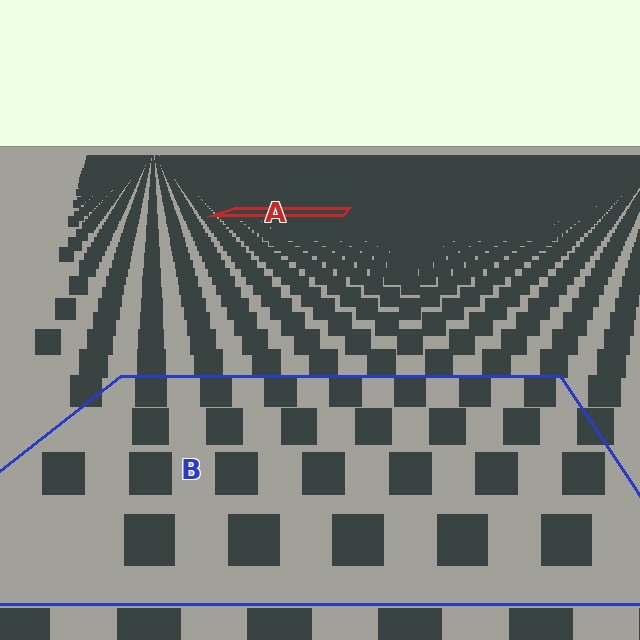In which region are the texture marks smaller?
The texture marks are smaller in region A, because it is farther away.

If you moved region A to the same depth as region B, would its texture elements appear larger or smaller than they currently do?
They would appear larger. At a closer depth, the same texture elements are projected at a bigger on-screen size.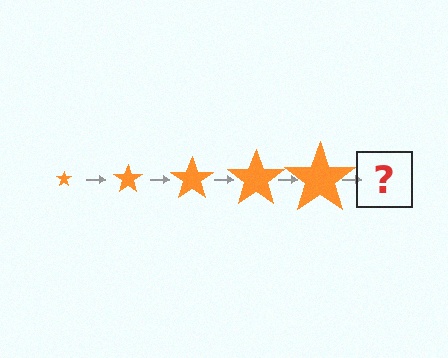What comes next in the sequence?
The next element should be an orange star, larger than the previous one.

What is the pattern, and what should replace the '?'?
The pattern is that the star gets progressively larger each step. The '?' should be an orange star, larger than the previous one.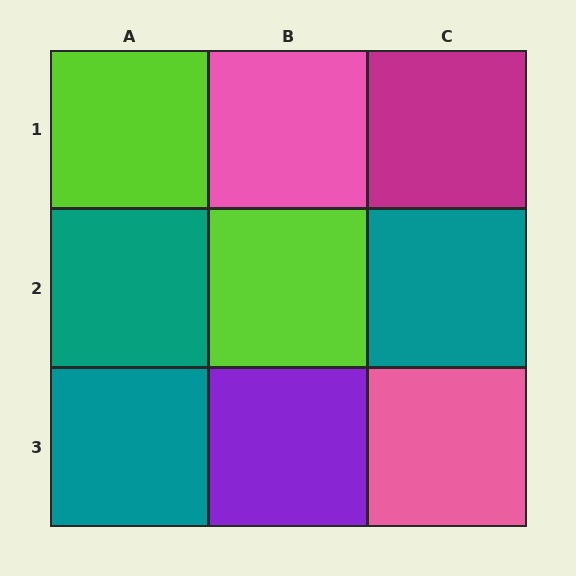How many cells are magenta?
1 cell is magenta.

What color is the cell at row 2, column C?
Teal.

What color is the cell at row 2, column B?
Lime.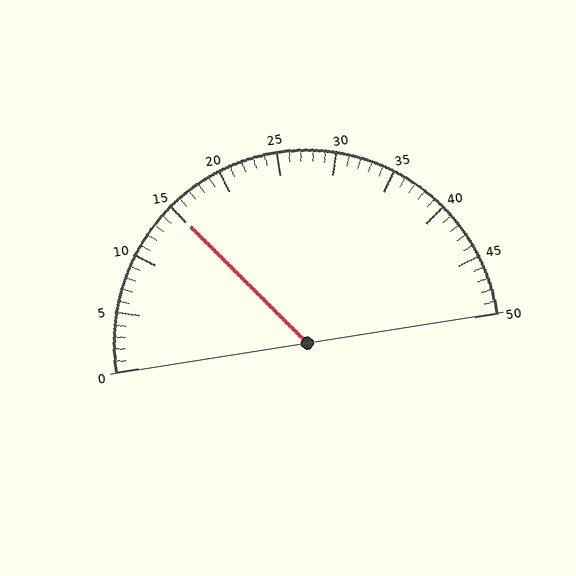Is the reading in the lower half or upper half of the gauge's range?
The reading is in the lower half of the range (0 to 50).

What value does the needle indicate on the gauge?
The needle indicates approximately 15.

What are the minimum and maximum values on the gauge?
The gauge ranges from 0 to 50.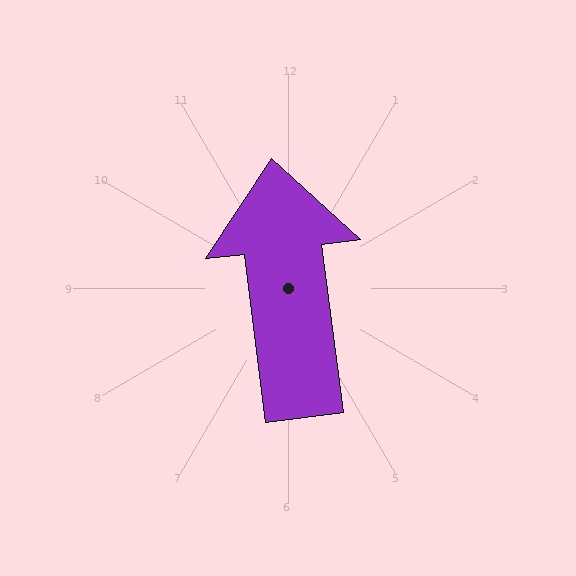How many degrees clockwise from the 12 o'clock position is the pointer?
Approximately 353 degrees.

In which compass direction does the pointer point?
North.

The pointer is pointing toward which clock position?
Roughly 12 o'clock.